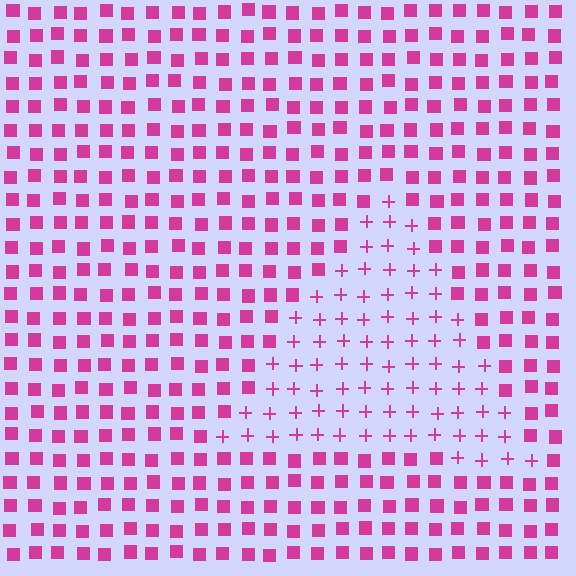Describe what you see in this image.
The image is filled with small magenta elements arranged in a uniform grid. A triangle-shaped region contains plus signs, while the surrounding area contains squares. The boundary is defined purely by the change in element shape.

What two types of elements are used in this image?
The image uses plus signs inside the triangle region and squares outside it.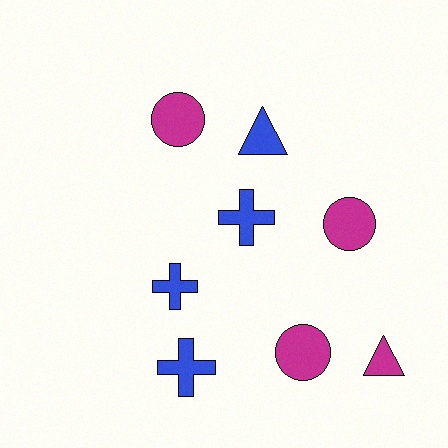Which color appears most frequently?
Magenta, with 4 objects.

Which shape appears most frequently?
Cross, with 3 objects.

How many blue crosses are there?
There are 3 blue crosses.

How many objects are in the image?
There are 8 objects.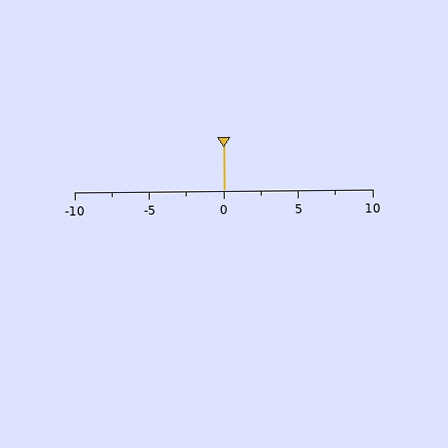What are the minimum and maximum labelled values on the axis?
The axis runs from -10 to 10.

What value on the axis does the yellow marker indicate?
The marker indicates approximately 0.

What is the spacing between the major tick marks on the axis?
The major ticks are spaced 5 apart.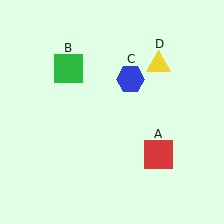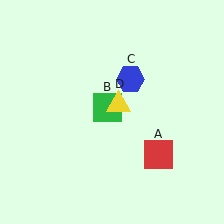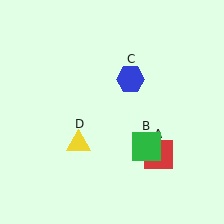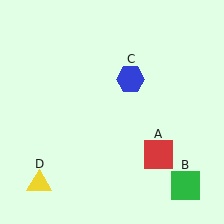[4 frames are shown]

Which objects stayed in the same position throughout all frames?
Red square (object A) and blue hexagon (object C) remained stationary.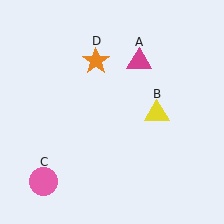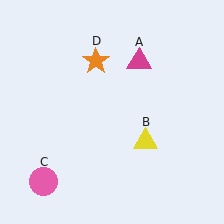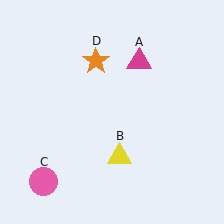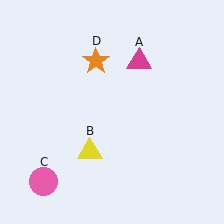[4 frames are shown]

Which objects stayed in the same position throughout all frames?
Magenta triangle (object A) and pink circle (object C) and orange star (object D) remained stationary.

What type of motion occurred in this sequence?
The yellow triangle (object B) rotated clockwise around the center of the scene.